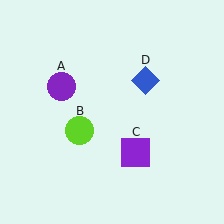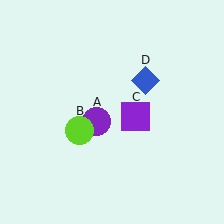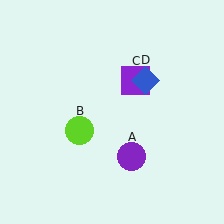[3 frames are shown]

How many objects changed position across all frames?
2 objects changed position: purple circle (object A), purple square (object C).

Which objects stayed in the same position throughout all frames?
Lime circle (object B) and blue diamond (object D) remained stationary.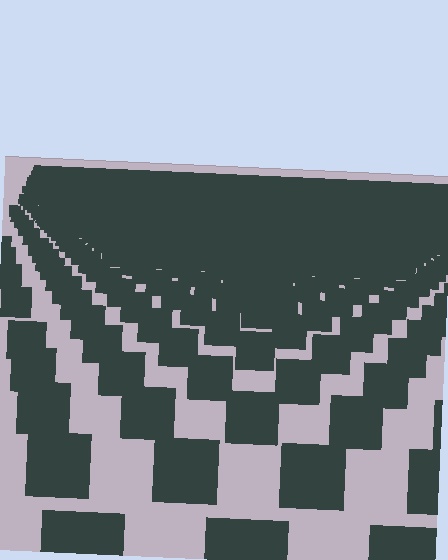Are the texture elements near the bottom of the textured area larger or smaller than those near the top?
Larger. Near the bottom, elements are closer to the viewer and appear at a bigger on-screen size.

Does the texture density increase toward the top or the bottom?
Density increases toward the top.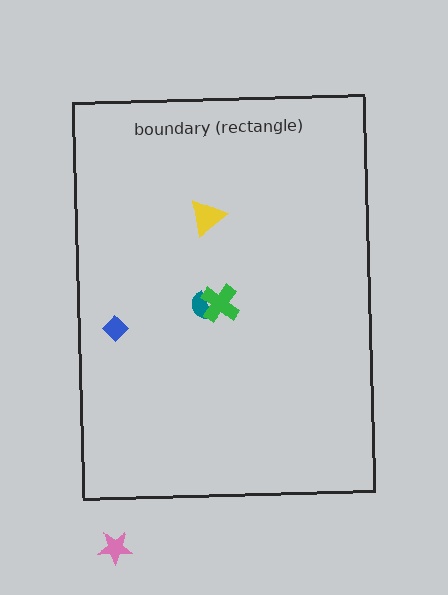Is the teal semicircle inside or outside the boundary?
Inside.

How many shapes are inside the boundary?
4 inside, 1 outside.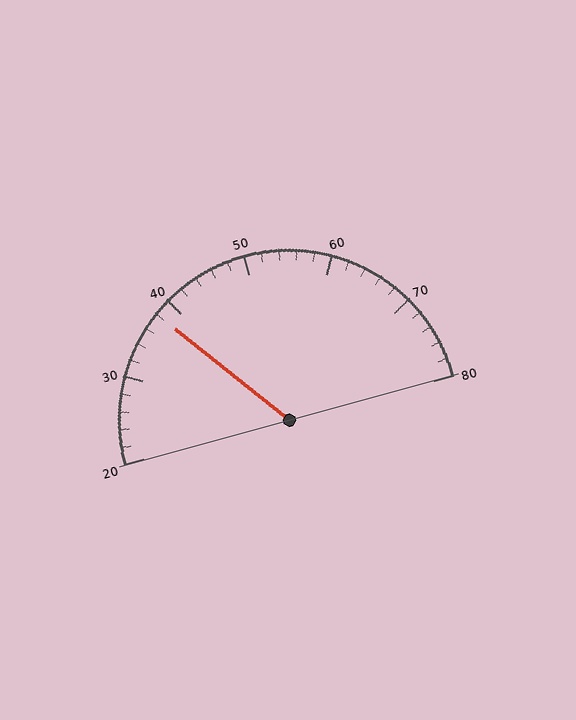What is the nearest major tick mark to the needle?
The nearest major tick mark is 40.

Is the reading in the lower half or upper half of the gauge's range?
The reading is in the lower half of the range (20 to 80).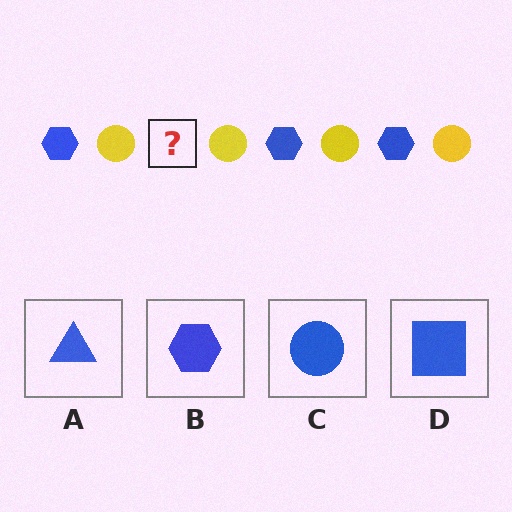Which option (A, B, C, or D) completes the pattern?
B.